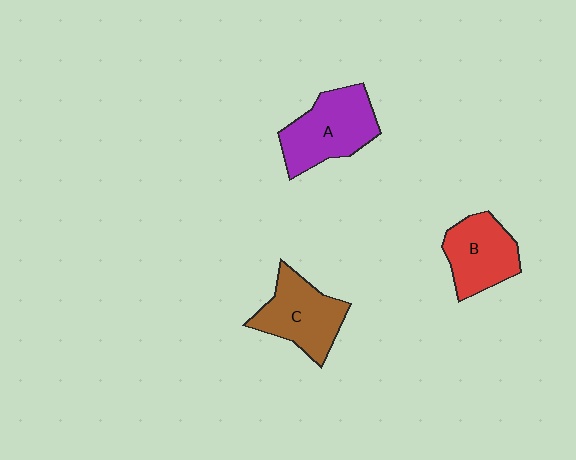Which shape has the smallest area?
Shape B (red).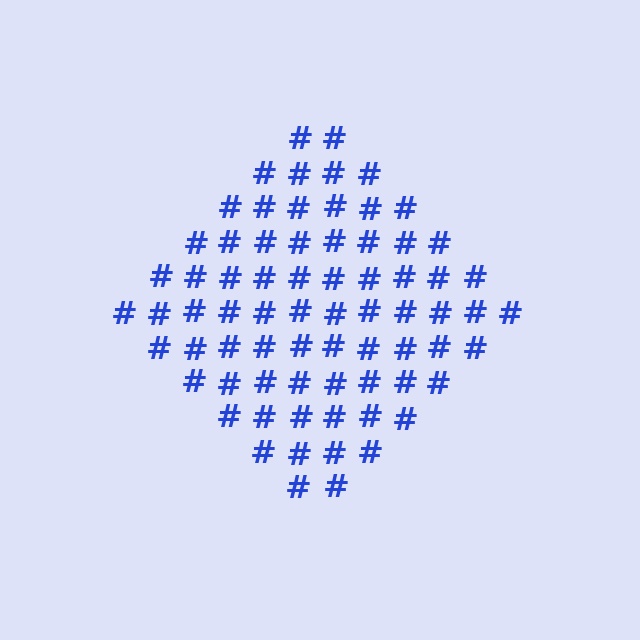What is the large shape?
The large shape is a diamond.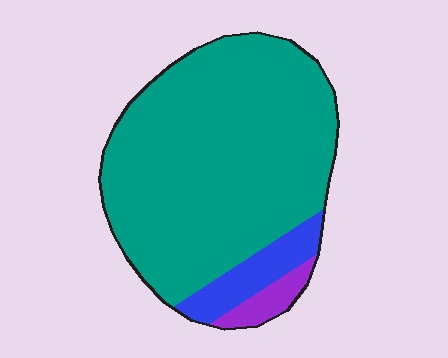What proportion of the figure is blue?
Blue covers roughly 10% of the figure.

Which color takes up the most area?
Teal, at roughly 85%.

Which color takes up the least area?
Purple, at roughly 5%.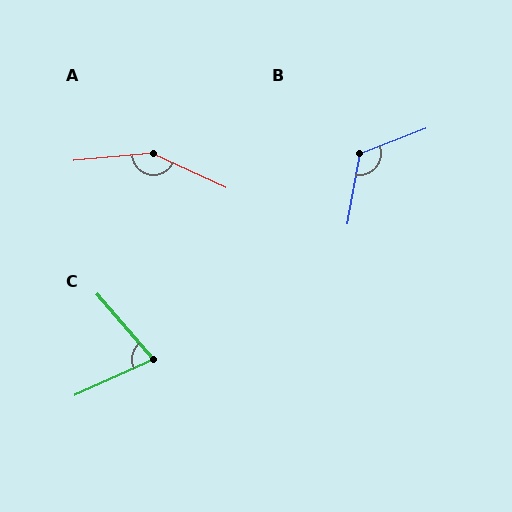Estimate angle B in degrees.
Approximately 121 degrees.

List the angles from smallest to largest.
C (73°), B (121°), A (149°).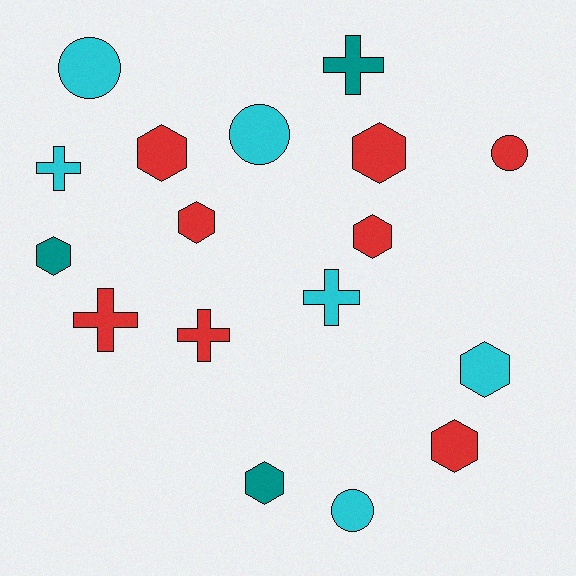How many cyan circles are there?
There are 3 cyan circles.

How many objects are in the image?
There are 17 objects.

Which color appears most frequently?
Red, with 8 objects.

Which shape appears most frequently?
Hexagon, with 8 objects.